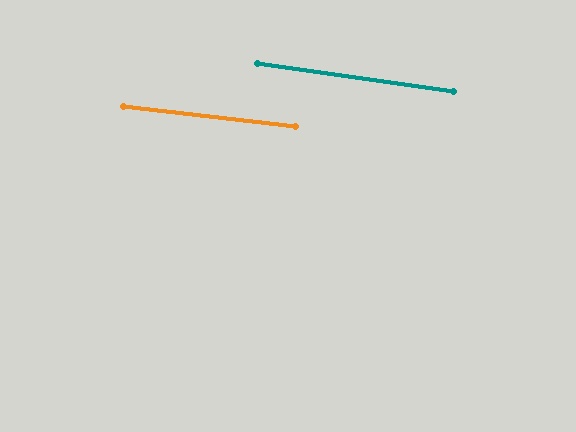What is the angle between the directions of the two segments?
Approximately 1 degree.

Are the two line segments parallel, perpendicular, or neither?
Parallel — their directions differ by only 1.3°.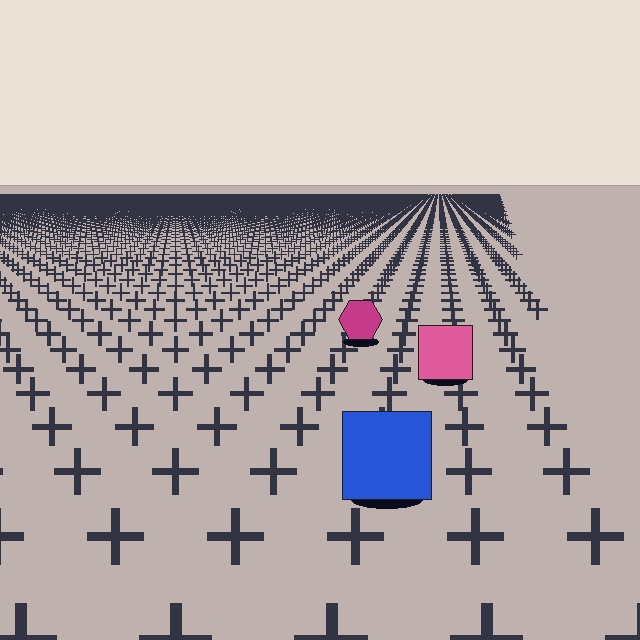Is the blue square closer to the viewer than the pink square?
Yes. The blue square is closer — you can tell from the texture gradient: the ground texture is coarser near it.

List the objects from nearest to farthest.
From nearest to farthest: the blue square, the pink square, the magenta hexagon.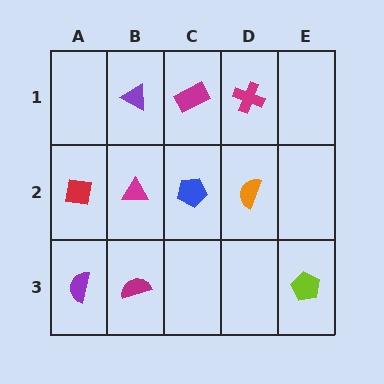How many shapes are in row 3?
3 shapes.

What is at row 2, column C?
A blue pentagon.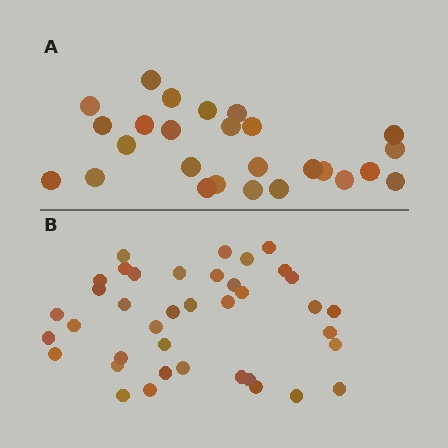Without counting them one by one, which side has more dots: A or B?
Region B (the bottom region) has more dots.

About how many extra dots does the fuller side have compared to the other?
Region B has approximately 15 more dots than region A.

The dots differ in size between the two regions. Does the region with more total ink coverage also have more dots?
No. Region A has more total ink coverage because its dots are larger, but region B actually contains more individual dots. Total area can be misleading — the number of items is what matters here.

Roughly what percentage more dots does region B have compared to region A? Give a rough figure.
About 50% more.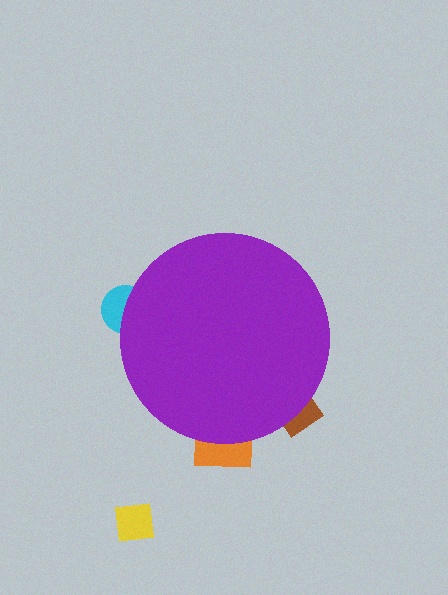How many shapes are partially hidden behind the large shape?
3 shapes are partially hidden.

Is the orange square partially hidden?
Yes, the orange square is partially hidden behind the purple circle.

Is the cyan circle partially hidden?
Yes, the cyan circle is partially hidden behind the purple circle.